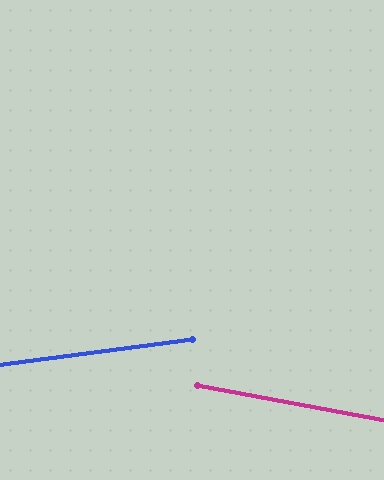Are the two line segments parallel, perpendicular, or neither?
Neither parallel nor perpendicular — they differ by about 18°.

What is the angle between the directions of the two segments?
Approximately 18 degrees.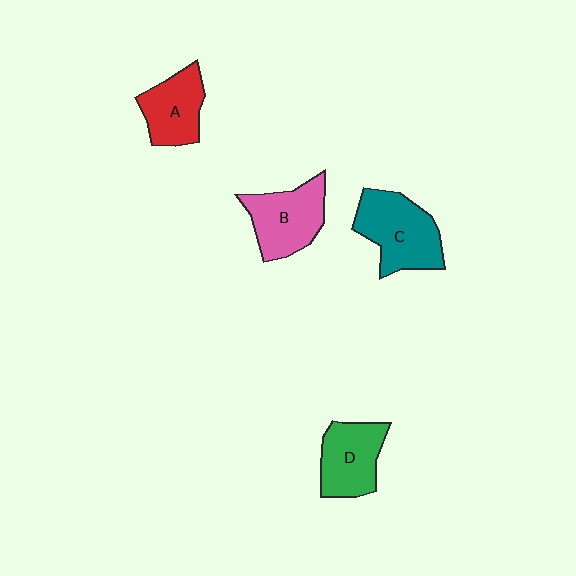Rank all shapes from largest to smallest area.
From largest to smallest: C (teal), B (pink), D (green), A (red).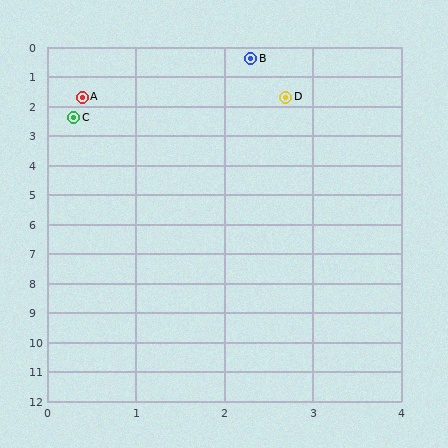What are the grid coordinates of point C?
Point C is at approximately (0.3, 2.4).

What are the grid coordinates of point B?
Point B is at approximately (2.3, 0.4).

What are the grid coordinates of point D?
Point D is at approximately (2.7, 1.7).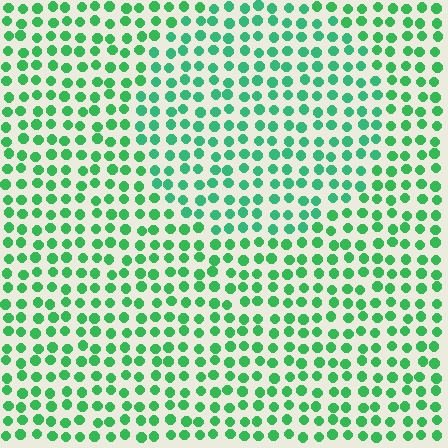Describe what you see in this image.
The image is filled with small green elements in a uniform arrangement. A circle-shaped region is visible where the elements are tinted to a slightly different hue, forming a subtle color boundary.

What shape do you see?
I see a circle.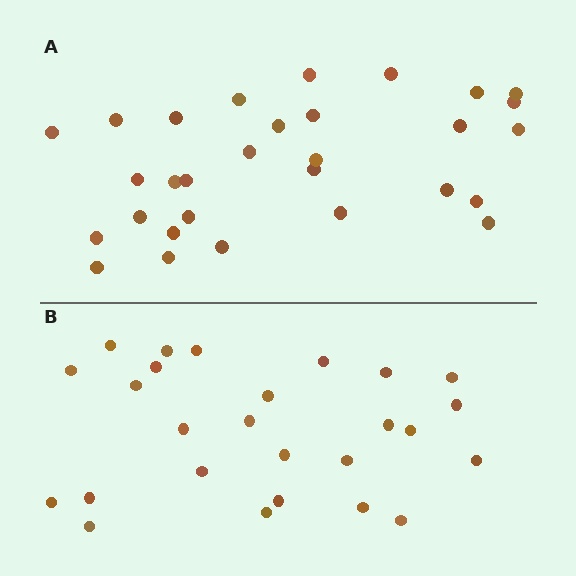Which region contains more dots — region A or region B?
Region A (the top region) has more dots.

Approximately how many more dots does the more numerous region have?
Region A has about 4 more dots than region B.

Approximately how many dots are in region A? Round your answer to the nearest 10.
About 30 dots.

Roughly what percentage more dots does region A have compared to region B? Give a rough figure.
About 15% more.